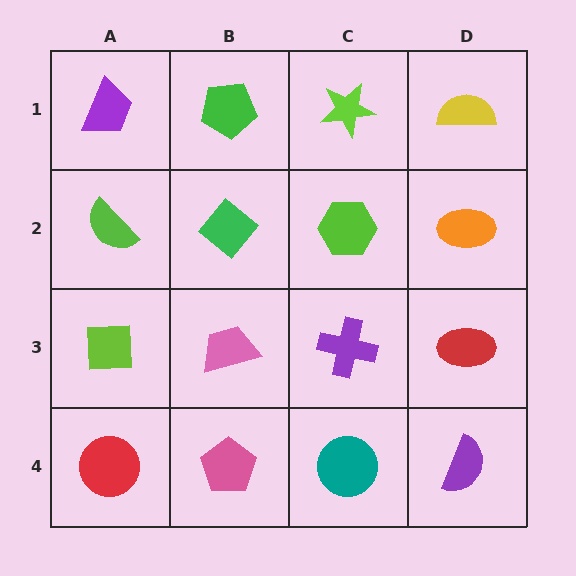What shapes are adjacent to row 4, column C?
A purple cross (row 3, column C), a pink pentagon (row 4, column B), a purple semicircle (row 4, column D).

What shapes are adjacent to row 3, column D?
An orange ellipse (row 2, column D), a purple semicircle (row 4, column D), a purple cross (row 3, column C).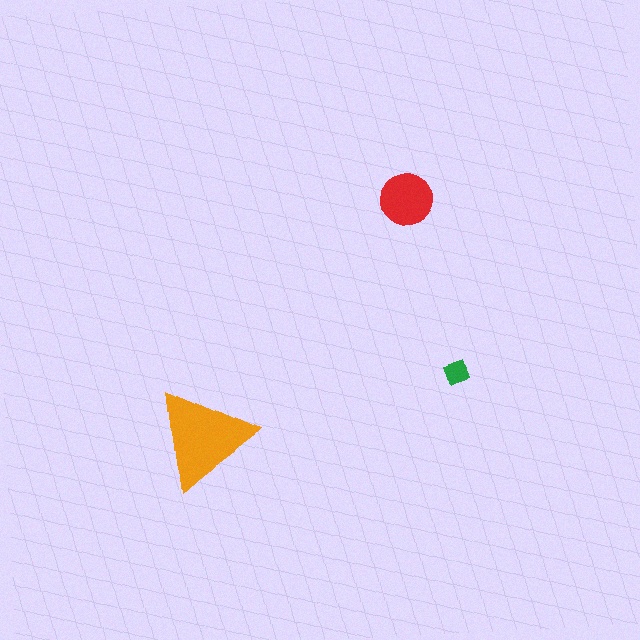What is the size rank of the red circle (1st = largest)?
2nd.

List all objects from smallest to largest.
The green diamond, the red circle, the orange triangle.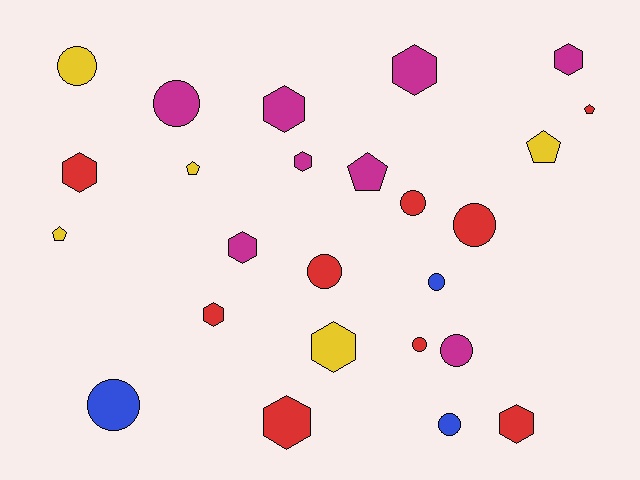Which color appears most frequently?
Red, with 9 objects.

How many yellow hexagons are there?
There is 1 yellow hexagon.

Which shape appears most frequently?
Circle, with 10 objects.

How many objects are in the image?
There are 25 objects.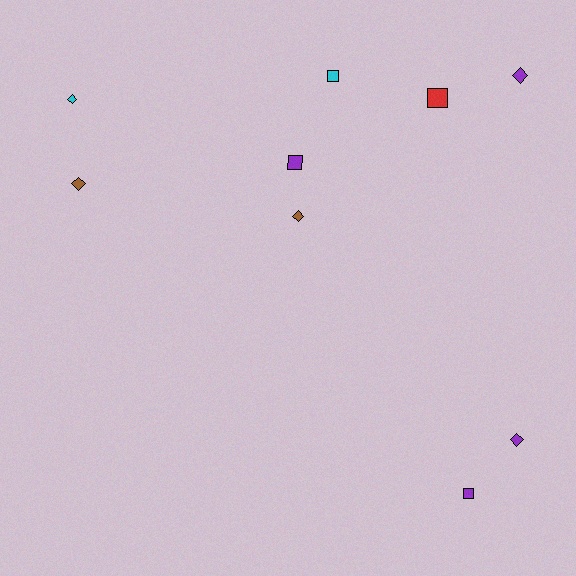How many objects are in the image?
There are 9 objects.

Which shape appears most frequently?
Diamond, with 5 objects.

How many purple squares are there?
There are 2 purple squares.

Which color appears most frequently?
Purple, with 4 objects.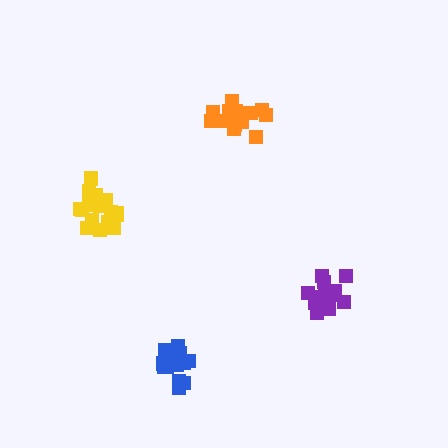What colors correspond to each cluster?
The clusters are colored: yellow, orange, purple, blue.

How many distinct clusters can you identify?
There are 4 distinct clusters.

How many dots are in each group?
Group 1: 18 dots, Group 2: 20 dots, Group 3: 17 dots, Group 4: 18 dots (73 total).